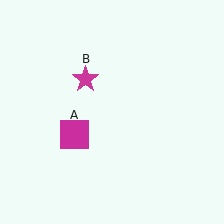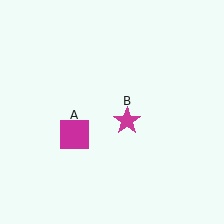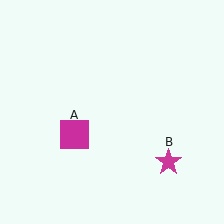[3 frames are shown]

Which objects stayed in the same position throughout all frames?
Magenta square (object A) remained stationary.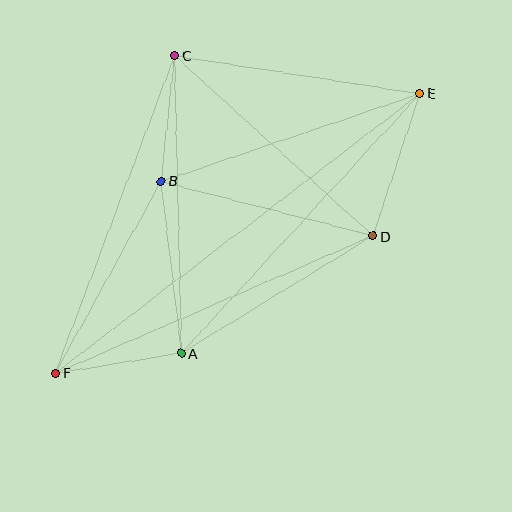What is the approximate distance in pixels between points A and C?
The distance between A and C is approximately 298 pixels.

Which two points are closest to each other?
Points B and C are closest to each other.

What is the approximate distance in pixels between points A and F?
The distance between A and F is approximately 128 pixels.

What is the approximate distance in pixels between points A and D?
The distance between A and D is approximately 225 pixels.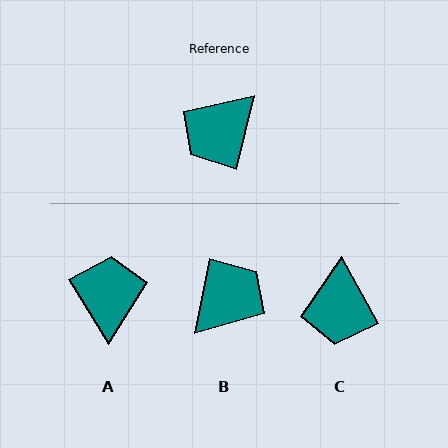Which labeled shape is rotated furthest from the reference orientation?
B, about 178 degrees away.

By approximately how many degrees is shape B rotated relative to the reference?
Approximately 178 degrees clockwise.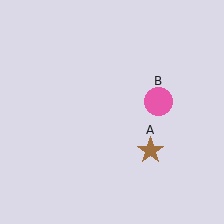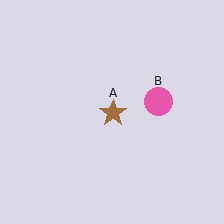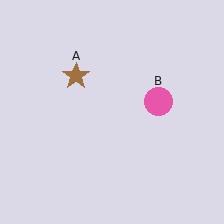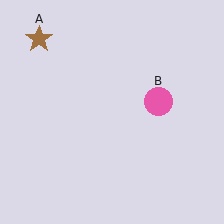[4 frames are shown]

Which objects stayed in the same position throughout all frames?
Pink circle (object B) remained stationary.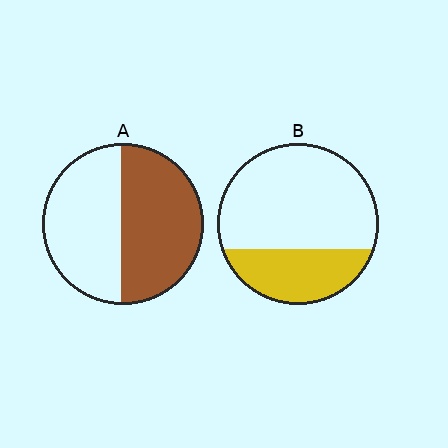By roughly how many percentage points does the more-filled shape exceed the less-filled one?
By roughly 20 percentage points (A over B).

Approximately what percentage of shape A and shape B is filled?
A is approximately 50% and B is approximately 30%.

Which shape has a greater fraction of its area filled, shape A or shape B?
Shape A.